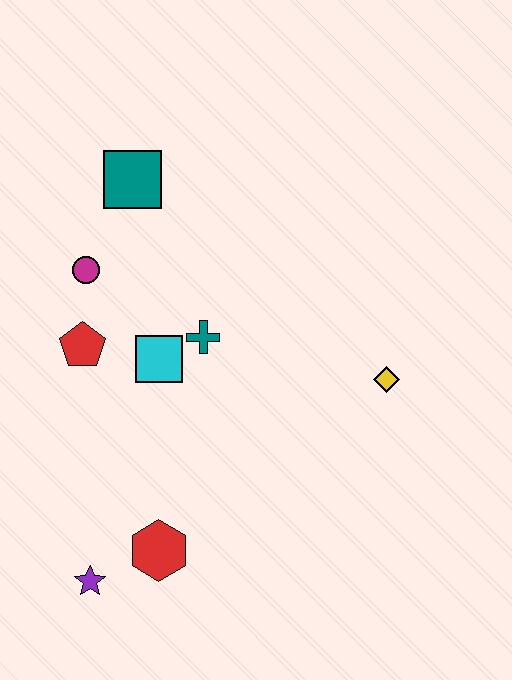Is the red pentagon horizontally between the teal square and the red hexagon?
No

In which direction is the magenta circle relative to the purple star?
The magenta circle is above the purple star.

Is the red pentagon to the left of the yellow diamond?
Yes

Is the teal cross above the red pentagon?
Yes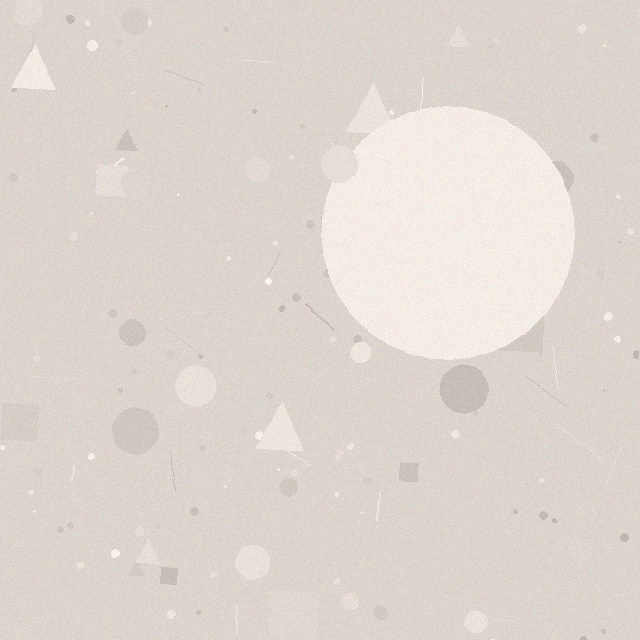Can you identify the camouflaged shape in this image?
The camouflaged shape is a circle.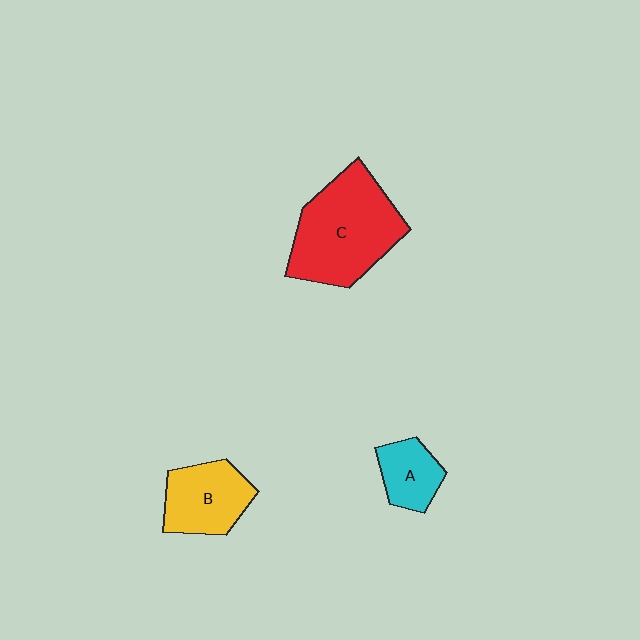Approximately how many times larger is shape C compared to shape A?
Approximately 2.6 times.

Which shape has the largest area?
Shape C (red).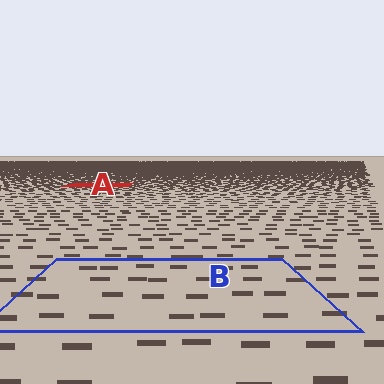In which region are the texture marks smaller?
The texture marks are smaller in region A, because it is farther away.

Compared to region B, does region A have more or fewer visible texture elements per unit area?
Region A has more texture elements per unit area — they are packed more densely because it is farther away.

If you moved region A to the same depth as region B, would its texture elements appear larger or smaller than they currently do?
They would appear larger. At a closer depth, the same texture elements are projected at a bigger on-screen size.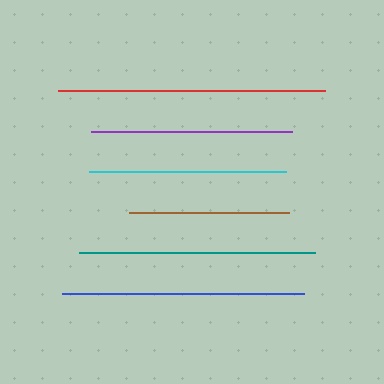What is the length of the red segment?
The red segment is approximately 268 pixels long.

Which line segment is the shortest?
The brown line is the shortest at approximately 160 pixels.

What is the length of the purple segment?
The purple segment is approximately 200 pixels long.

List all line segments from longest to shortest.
From longest to shortest: red, blue, teal, purple, cyan, brown.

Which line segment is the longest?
The red line is the longest at approximately 268 pixels.